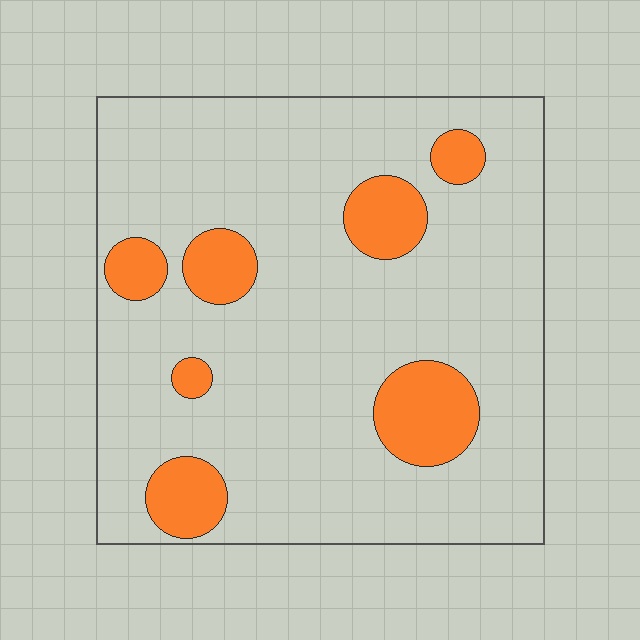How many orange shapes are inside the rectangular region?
7.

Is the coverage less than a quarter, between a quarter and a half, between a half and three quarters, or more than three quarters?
Less than a quarter.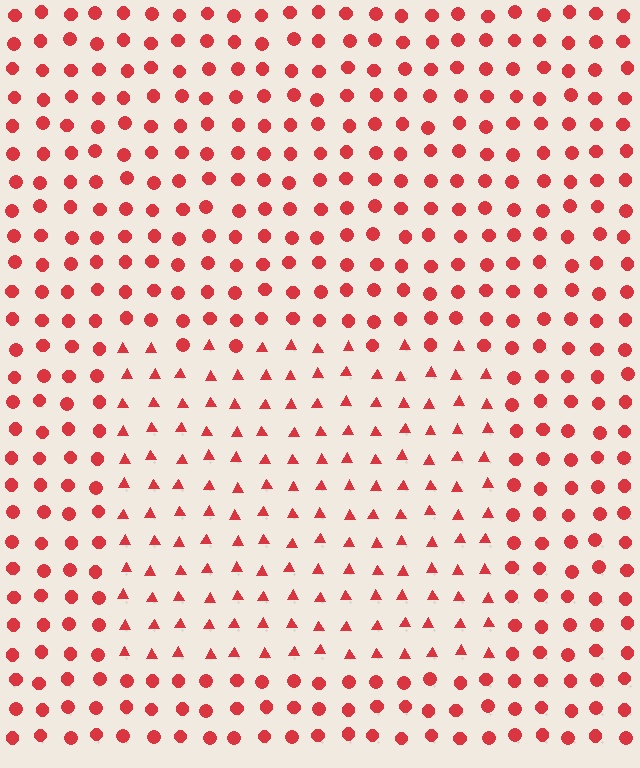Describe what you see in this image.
The image is filled with small red elements arranged in a uniform grid. A rectangle-shaped region contains triangles, while the surrounding area contains circles. The boundary is defined purely by the change in element shape.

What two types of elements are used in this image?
The image uses triangles inside the rectangle region and circles outside it.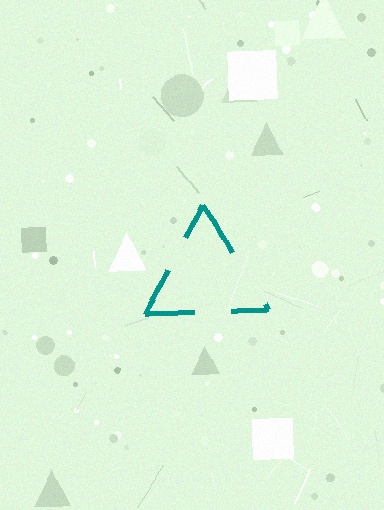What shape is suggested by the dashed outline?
The dashed outline suggests a triangle.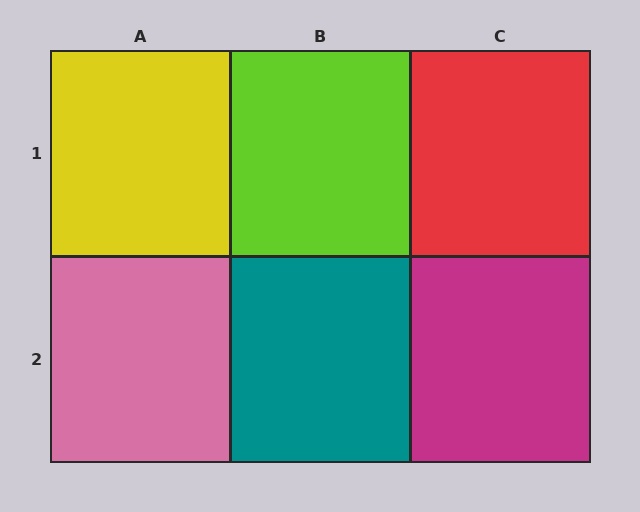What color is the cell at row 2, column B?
Teal.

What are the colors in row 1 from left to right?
Yellow, lime, red.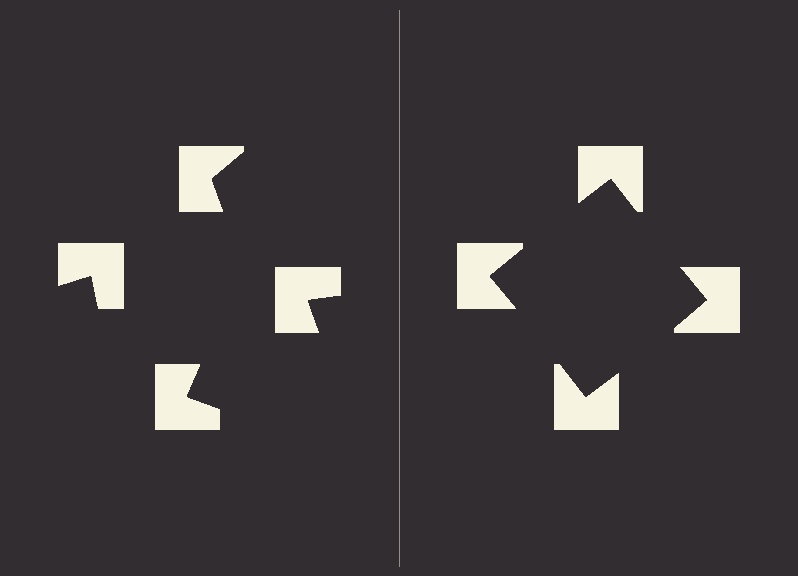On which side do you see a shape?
An illusory square appears on the right side. On the left side the wedge cuts are rotated, so no coherent shape forms.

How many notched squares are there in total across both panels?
8 — 4 on each side.